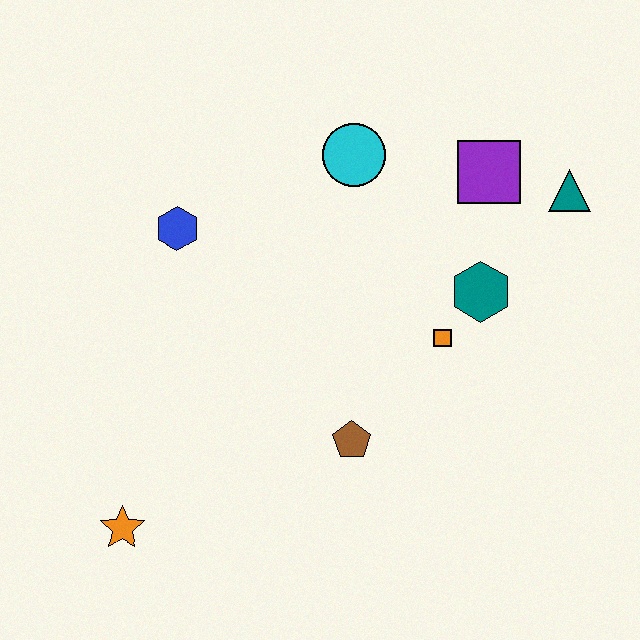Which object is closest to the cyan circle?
The purple square is closest to the cyan circle.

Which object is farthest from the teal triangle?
The orange star is farthest from the teal triangle.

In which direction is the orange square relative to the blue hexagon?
The orange square is to the right of the blue hexagon.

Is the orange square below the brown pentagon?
No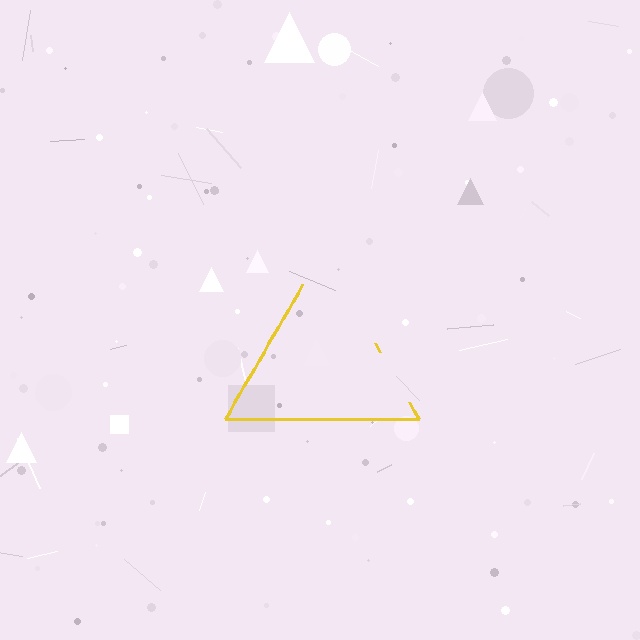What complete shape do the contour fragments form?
The contour fragments form a triangle.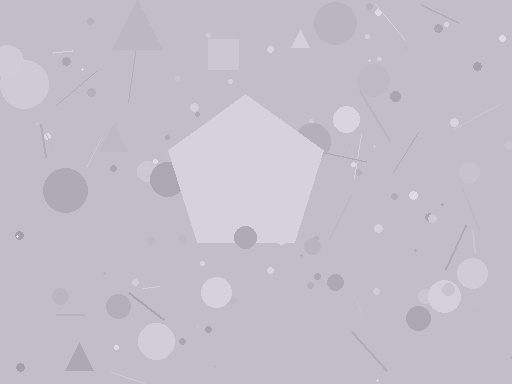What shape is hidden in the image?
A pentagon is hidden in the image.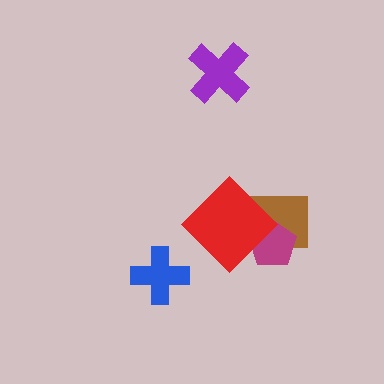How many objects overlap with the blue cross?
0 objects overlap with the blue cross.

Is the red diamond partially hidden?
No, no other shape covers it.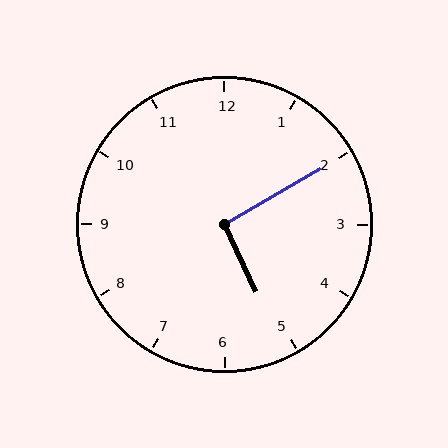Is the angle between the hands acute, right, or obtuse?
It is right.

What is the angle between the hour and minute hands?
Approximately 95 degrees.